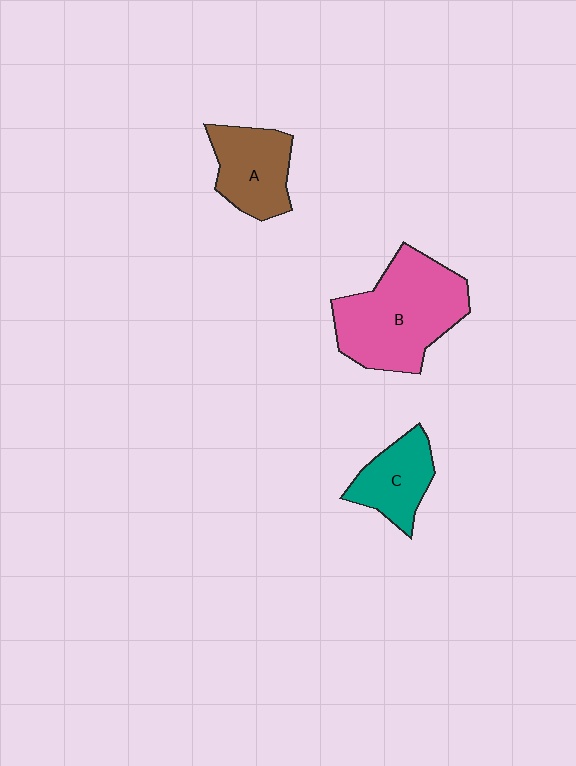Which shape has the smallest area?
Shape C (teal).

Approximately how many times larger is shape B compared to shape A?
Approximately 1.8 times.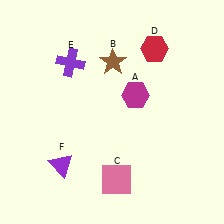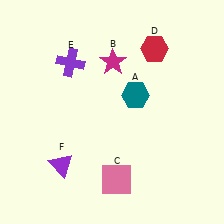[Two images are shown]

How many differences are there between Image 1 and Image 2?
There are 2 differences between the two images.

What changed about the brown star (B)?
In Image 1, B is brown. In Image 2, it changed to magenta.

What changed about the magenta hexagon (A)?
In Image 1, A is magenta. In Image 2, it changed to teal.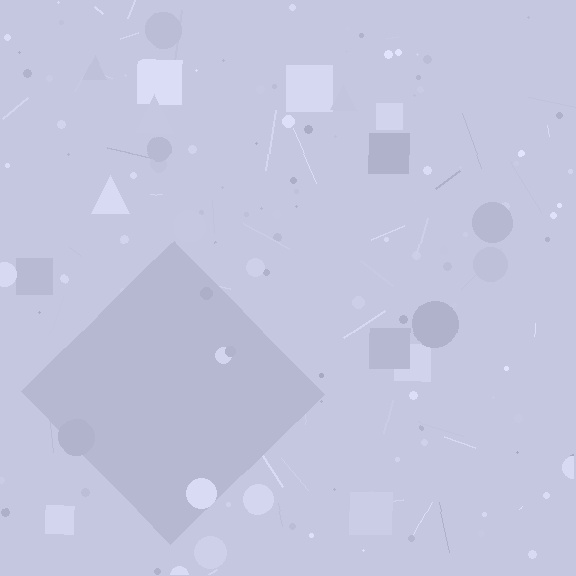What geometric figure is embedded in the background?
A diamond is embedded in the background.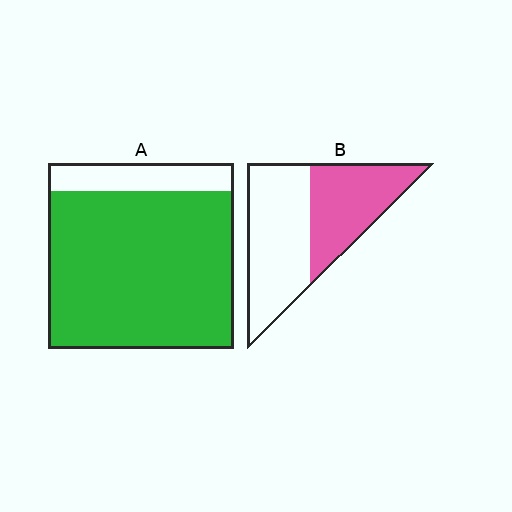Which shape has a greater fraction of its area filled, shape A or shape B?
Shape A.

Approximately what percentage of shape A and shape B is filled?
A is approximately 85% and B is approximately 45%.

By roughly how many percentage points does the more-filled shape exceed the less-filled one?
By roughly 40 percentage points (A over B).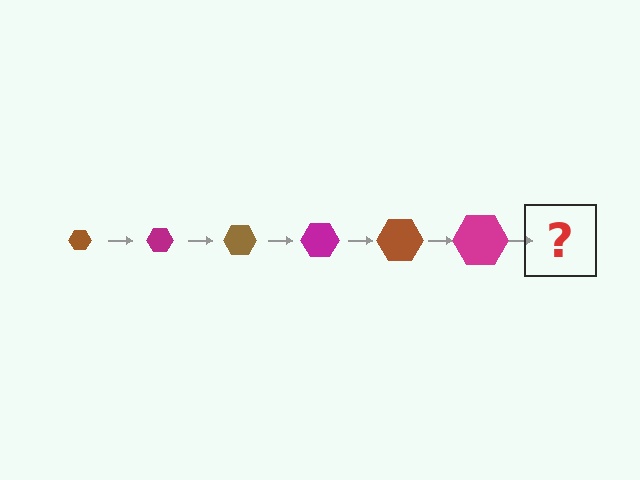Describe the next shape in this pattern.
It should be a brown hexagon, larger than the previous one.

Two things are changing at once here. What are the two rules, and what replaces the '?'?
The two rules are that the hexagon grows larger each step and the color cycles through brown and magenta. The '?' should be a brown hexagon, larger than the previous one.